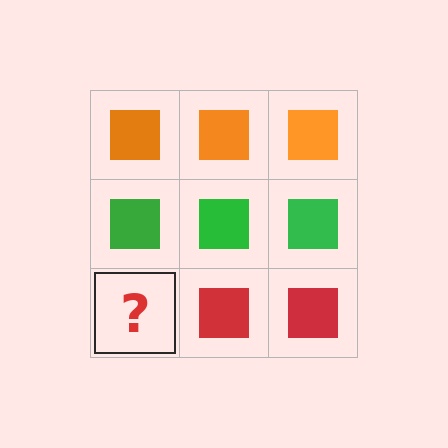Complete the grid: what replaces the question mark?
The question mark should be replaced with a red square.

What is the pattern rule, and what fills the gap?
The rule is that each row has a consistent color. The gap should be filled with a red square.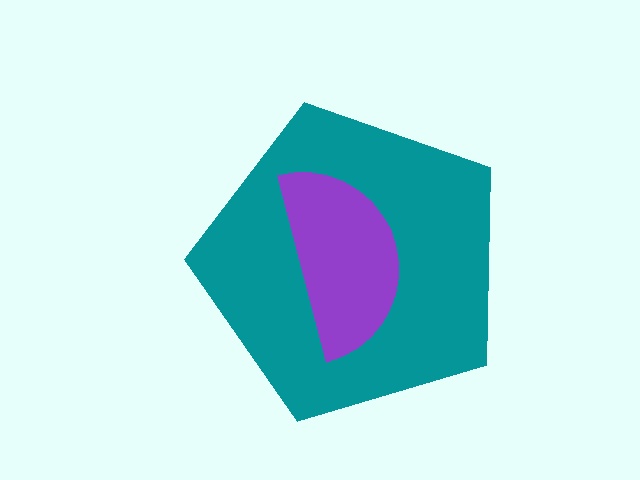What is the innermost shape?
The purple semicircle.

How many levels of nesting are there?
2.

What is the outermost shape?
The teal pentagon.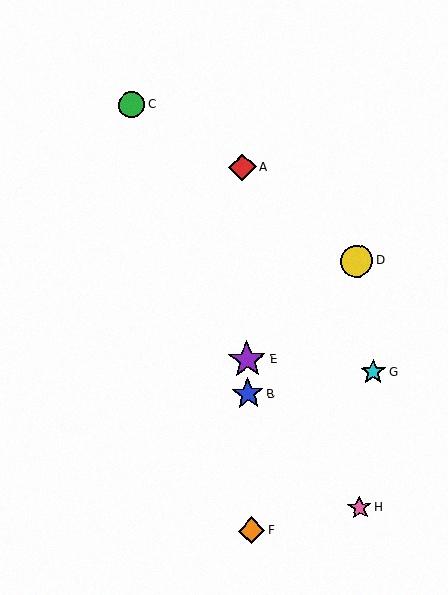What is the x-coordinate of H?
Object H is at x≈359.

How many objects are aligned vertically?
4 objects (A, B, E, F) are aligned vertically.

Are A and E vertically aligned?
Yes, both are at x≈242.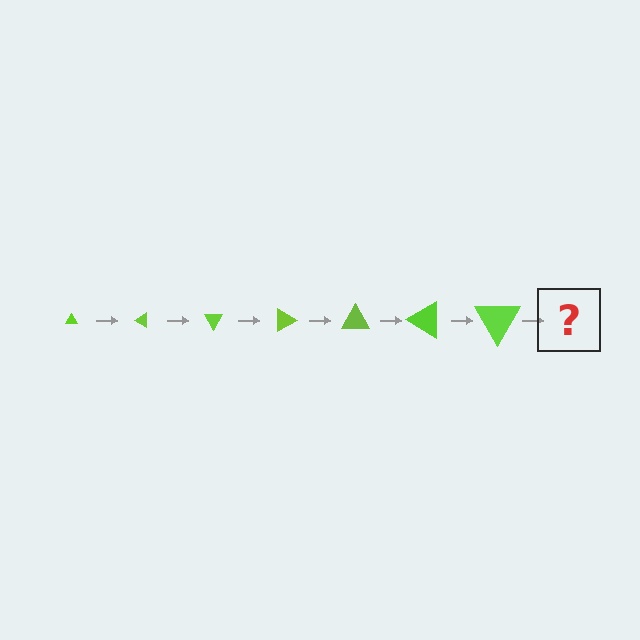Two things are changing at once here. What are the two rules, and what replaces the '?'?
The two rules are that the triangle grows larger each step and it rotates 30 degrees each step. The '?' should be a triangle, larger than the previous one and rotated 210 degrees from the start.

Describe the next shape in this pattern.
It should be a triangle, larger than the previous one and rotated 210 degrees from the start.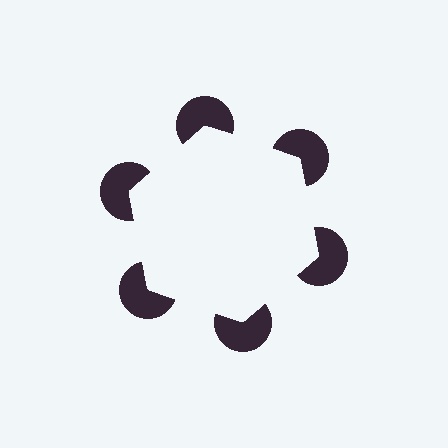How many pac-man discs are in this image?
There are 6 — one at each vertex of the illusory hexagon.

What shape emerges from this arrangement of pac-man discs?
An illusory hexagon — its edges are inferred from the aligned wedge cuts in the pac-man discs, not physically drawn.